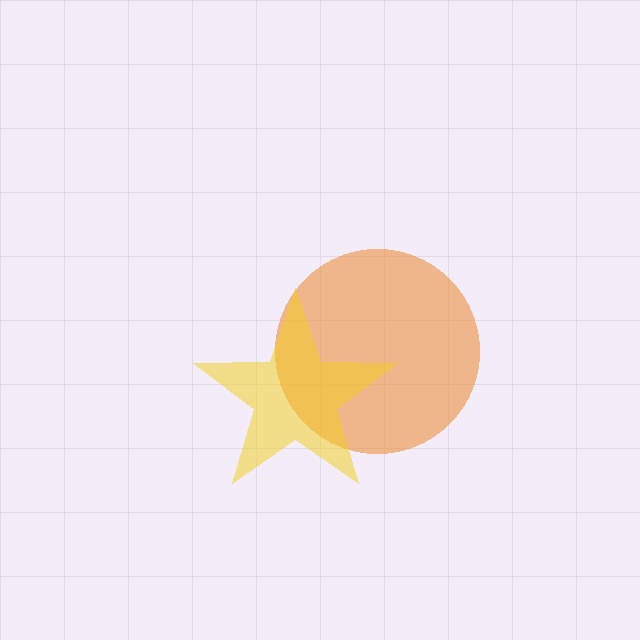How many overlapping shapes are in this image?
There are 2 overlapping shapes in the image.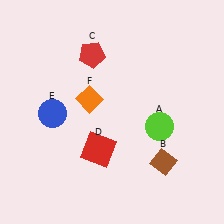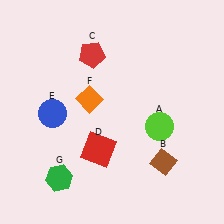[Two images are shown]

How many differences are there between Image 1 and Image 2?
There is 1 difference between the two images.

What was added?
A green hexagon (G) was added in Image 2.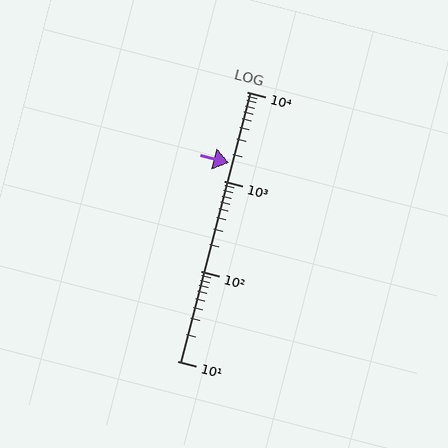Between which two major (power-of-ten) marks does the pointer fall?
The pointer is between 1000 and 10000.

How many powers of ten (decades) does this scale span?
The scale spans 3 decades, from 10 to 10000.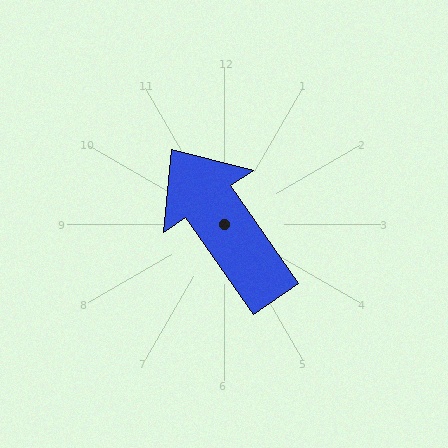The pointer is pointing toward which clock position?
Roughly 11 o'clock.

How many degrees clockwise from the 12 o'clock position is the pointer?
Approximately 325 degrees.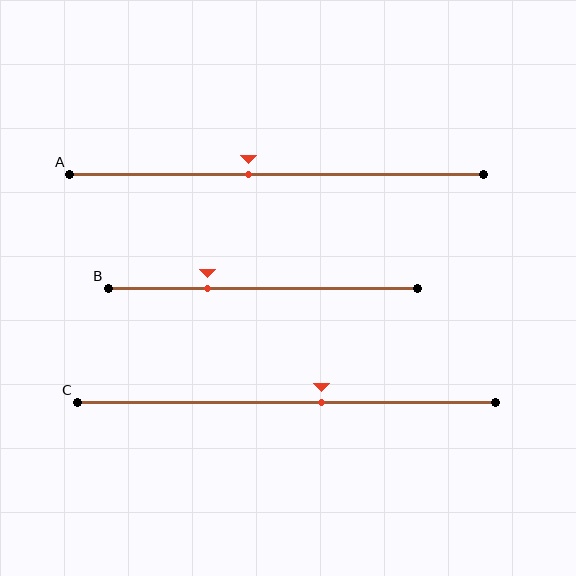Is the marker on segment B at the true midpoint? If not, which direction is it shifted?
No, the marker on segment B is shifted to the left by about 18% of the segment length.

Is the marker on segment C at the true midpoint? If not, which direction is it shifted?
No, the marker on segment C is shifted to the right by about 8% of the segment length.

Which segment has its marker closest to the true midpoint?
Segment A has its marker closest to the true midpoint.